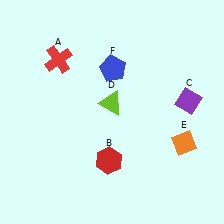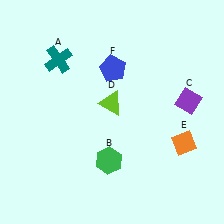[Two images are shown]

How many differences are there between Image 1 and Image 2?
There are 2 differences between the two images.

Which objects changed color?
A changed from red to teal. B changed from red to green.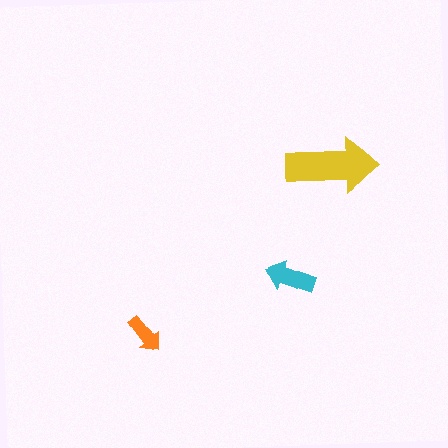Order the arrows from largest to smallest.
the yellow one, the cyan one, the orange one.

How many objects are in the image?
There are 3 objects in the image.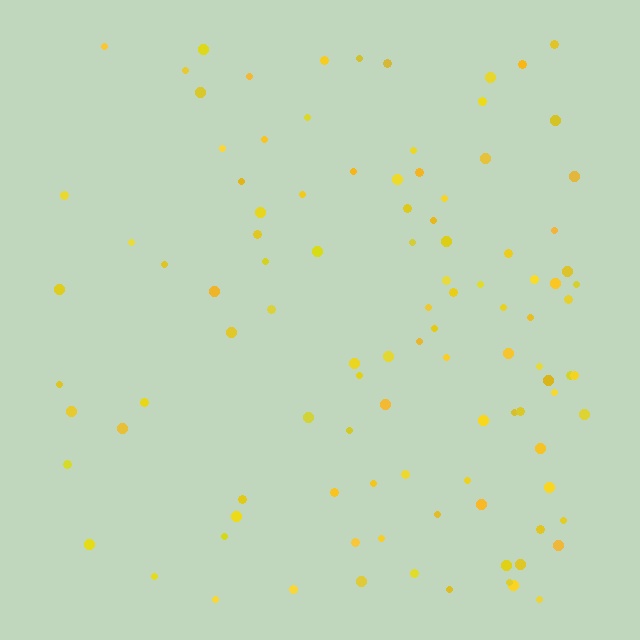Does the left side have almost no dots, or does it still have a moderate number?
Still a moderate number, just noticeably fewer than the right.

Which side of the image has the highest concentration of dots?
The right.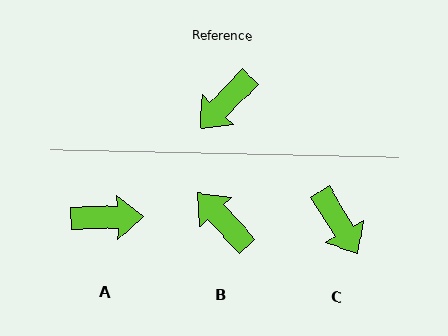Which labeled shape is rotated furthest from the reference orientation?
A, about 136 degrees away.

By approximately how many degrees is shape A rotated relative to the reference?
Approximately 136 degrees counter-clockwise.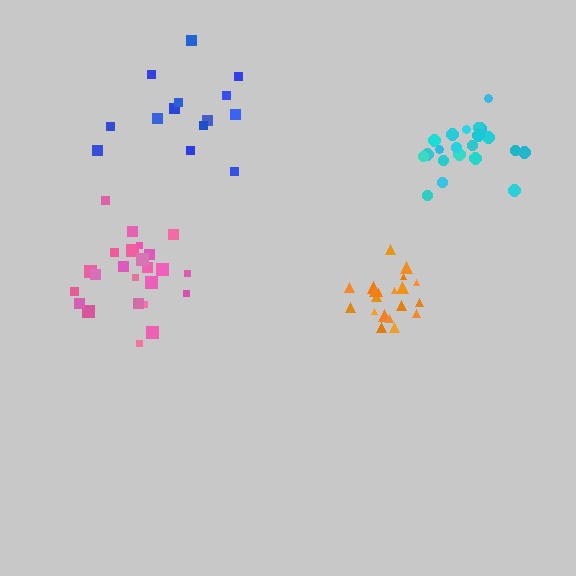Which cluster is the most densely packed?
Cyan.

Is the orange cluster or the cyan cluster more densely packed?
Cyan.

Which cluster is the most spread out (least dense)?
Blue.